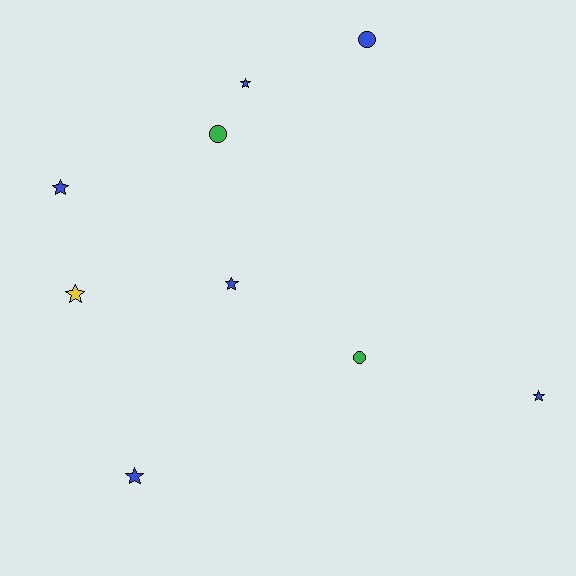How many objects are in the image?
There are 9 objects.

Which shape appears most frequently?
Star, with 6 objects.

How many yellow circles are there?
There are no yellow circles.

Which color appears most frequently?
Blue, with 6 objects.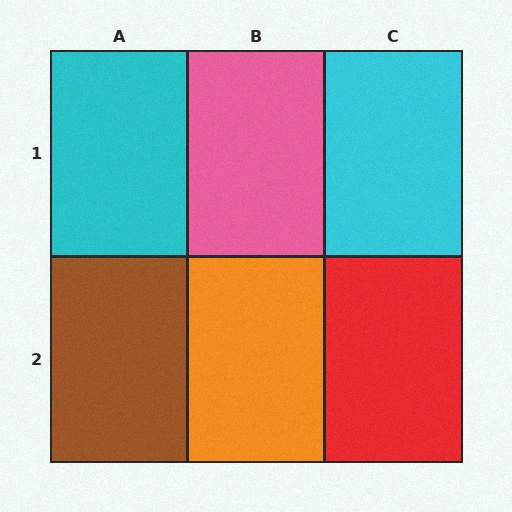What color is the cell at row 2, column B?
Orange.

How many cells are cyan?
2 cells are cyan.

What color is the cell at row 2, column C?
Red.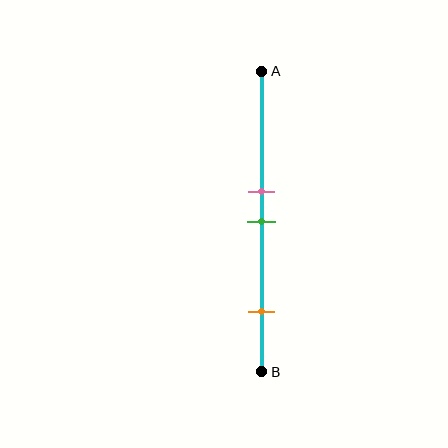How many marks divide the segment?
There are 3 marks dividing the segment.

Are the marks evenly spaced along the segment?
No, the marks are not evenly spaced.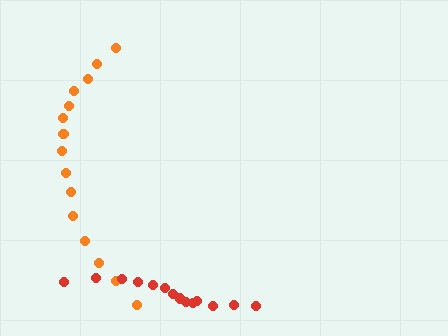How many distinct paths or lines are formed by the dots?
There are 2 distinct paths.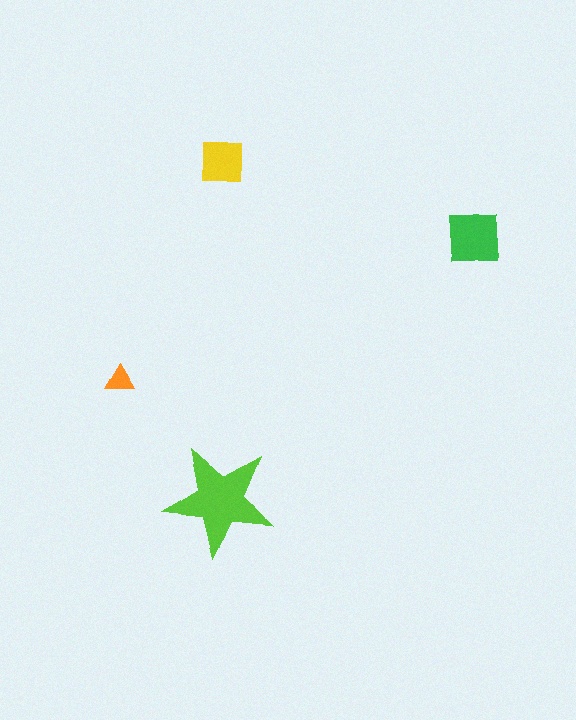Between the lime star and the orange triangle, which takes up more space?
The lime star.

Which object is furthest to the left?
The orange triangle is leftmost.